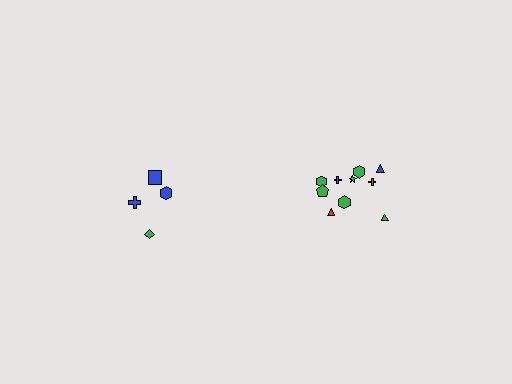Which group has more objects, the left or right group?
The right group.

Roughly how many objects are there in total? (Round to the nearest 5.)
Roughly 15 objects in total.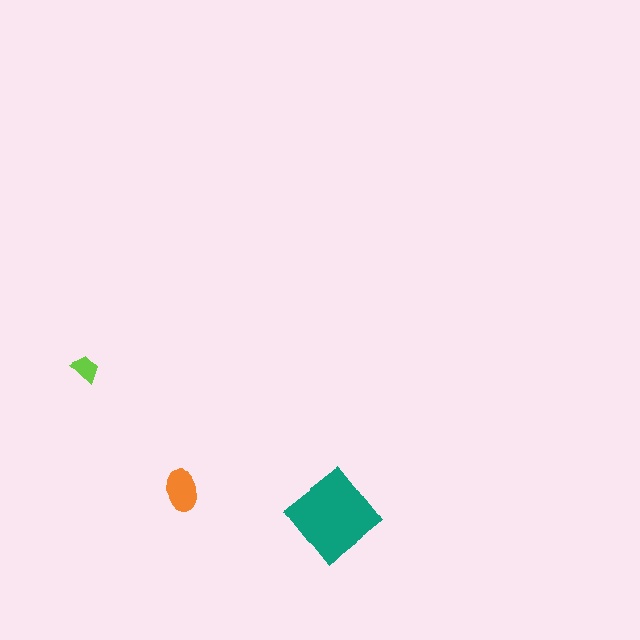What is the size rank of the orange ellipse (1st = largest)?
2nd.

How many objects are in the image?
There are 3 objects in the image.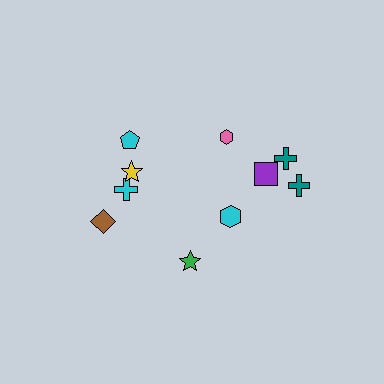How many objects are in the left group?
There are 4 objects.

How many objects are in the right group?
There are 6 objects.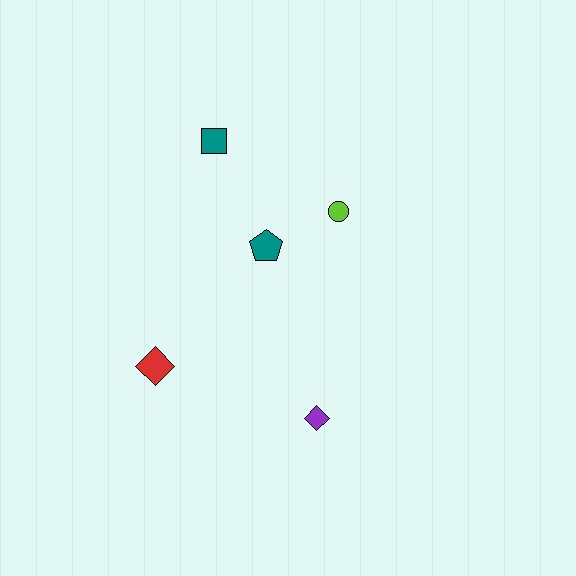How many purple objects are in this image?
There is 1 purple object.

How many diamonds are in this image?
There are 2 diamonds.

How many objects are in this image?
There are 5 objects.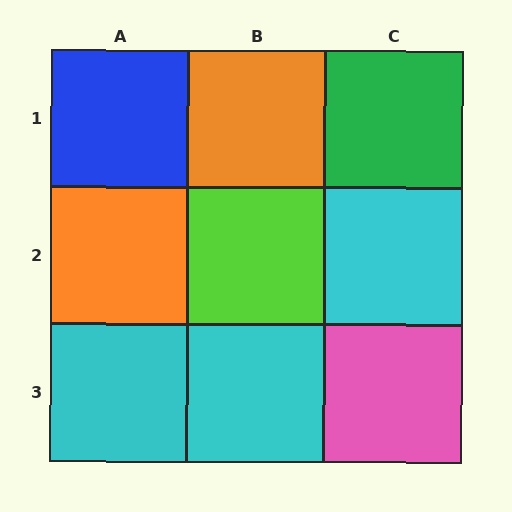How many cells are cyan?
3 cells are cyan.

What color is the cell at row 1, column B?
Orange.